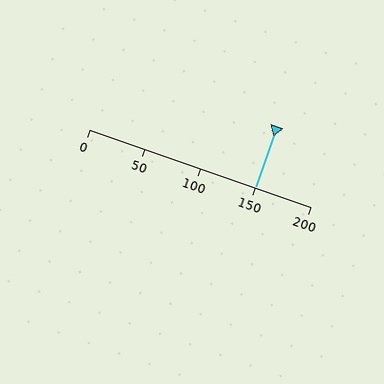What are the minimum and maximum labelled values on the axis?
The axis runs from 0 to 200.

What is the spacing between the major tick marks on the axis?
The major ticks are spaced 50 apart.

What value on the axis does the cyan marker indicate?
The marker indicates approximately 150.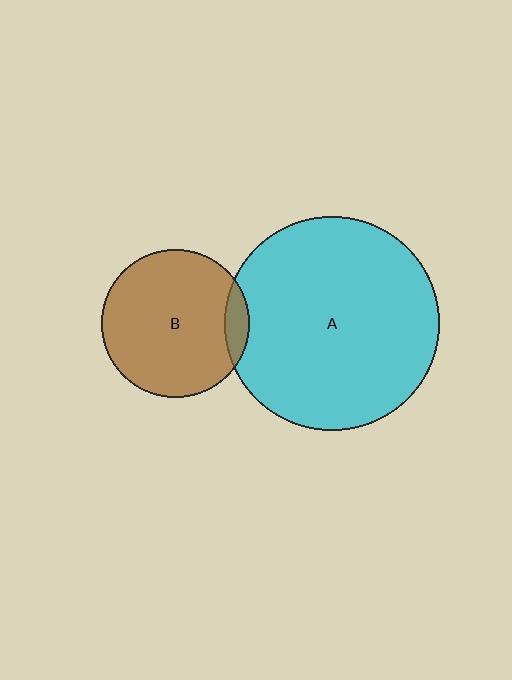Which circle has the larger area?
Circle A (cyan).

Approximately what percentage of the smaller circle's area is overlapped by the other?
Approximately 10%.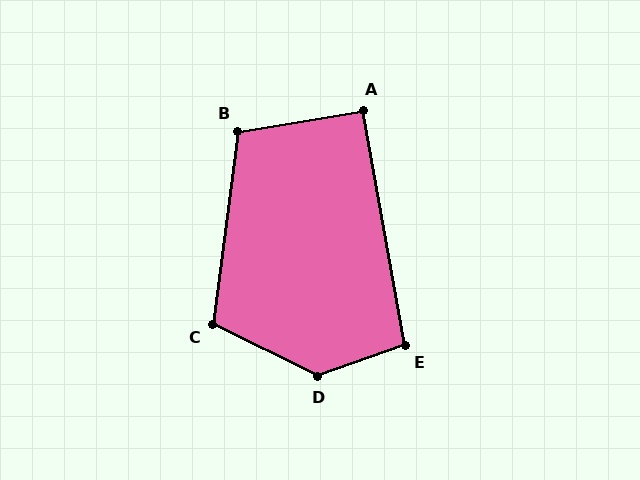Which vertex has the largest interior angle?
D, at approximately 135 degrees.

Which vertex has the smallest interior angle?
A, at approximately 91 degrees.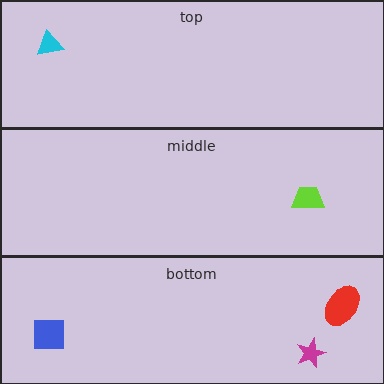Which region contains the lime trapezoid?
The middle region.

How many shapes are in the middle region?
1.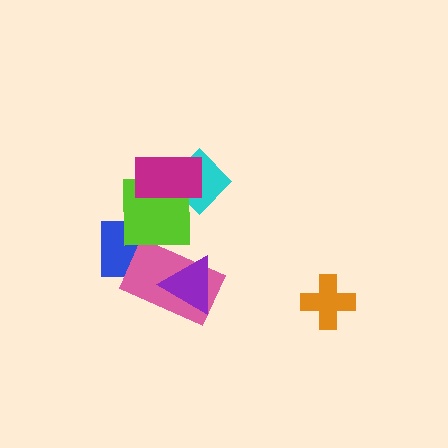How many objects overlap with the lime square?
4 objects overlap with the lime square.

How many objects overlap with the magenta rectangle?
2 objects overlap with the magenta rectangle.